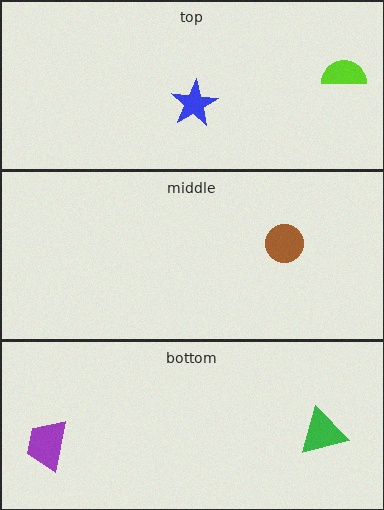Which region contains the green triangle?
The bottom region.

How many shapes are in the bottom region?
2.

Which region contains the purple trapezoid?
The bottom region.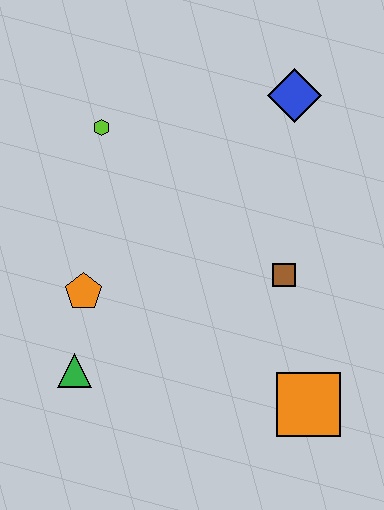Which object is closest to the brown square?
The orange square is closest to the brown square.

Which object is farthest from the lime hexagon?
The orange square is farthest from the lime hexagon.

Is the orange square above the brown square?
No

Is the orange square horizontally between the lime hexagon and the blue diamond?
No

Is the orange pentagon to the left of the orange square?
Yes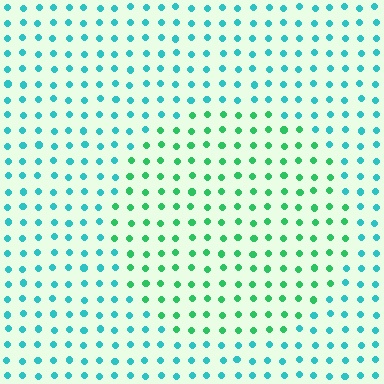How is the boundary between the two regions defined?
The boundary is defined purely by a slight shift in hue (about 40 degrees). Spacing, size, and orientation are identical on both sides.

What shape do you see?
I see a circle.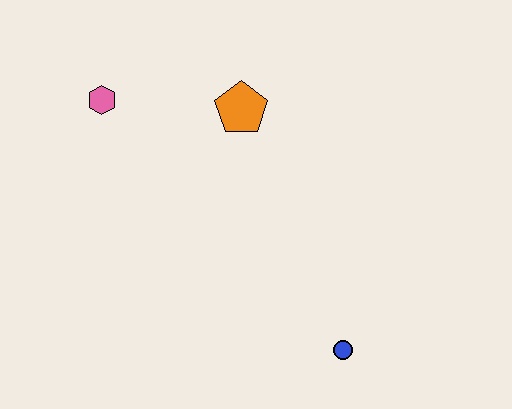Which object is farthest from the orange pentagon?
The blue circle is farthest from the orange pentagon.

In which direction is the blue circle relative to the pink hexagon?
The blue circle is below the pink hexagon.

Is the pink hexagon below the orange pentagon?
No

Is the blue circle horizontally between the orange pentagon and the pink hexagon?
No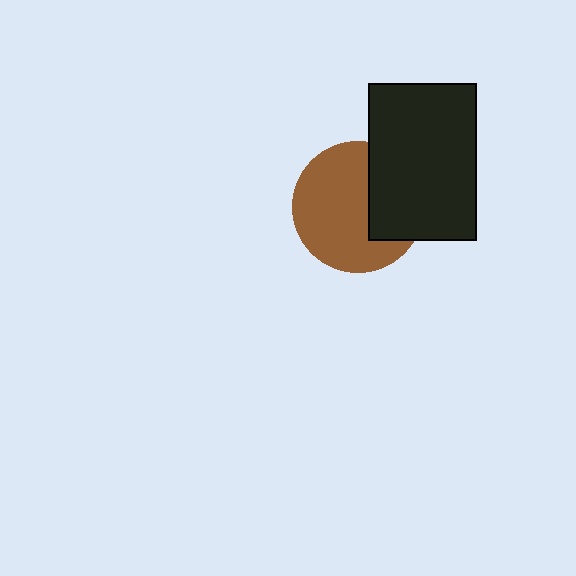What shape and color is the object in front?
The object in front is a black rectangle.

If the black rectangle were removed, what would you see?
You would see the complete brown circle.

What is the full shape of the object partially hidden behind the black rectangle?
The partially hidden object is a brown circle.